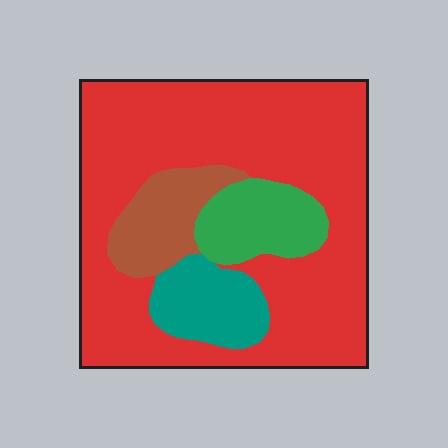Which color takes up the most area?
Red, at roughly 70%.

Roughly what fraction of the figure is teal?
Teal covers around 10% of the figure.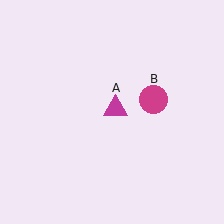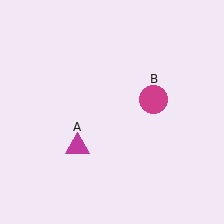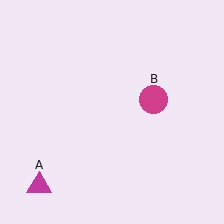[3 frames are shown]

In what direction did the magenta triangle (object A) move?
The magenta triangle (object A) moved down and to the left.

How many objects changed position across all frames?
1 object changed position: magenta triangle (object A).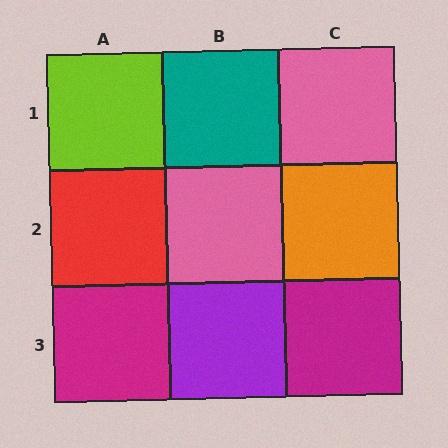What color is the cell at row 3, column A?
Magenta.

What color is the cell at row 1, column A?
Lime.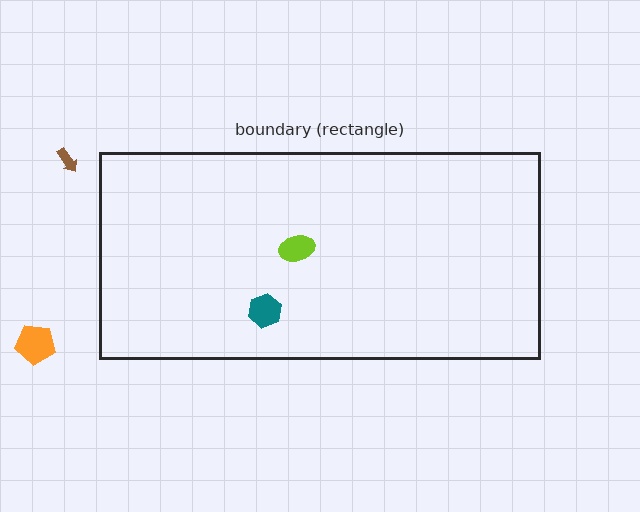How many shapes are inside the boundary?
2 inside, 2 outside.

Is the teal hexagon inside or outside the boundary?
Inside.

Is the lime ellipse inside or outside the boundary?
Inside.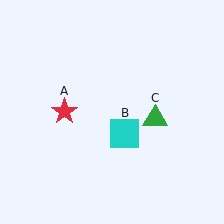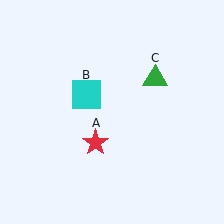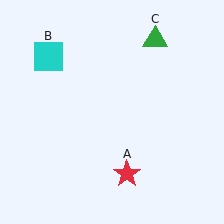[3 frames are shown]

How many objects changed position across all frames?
3 objects changed position: red star (object A), cyan square (object B), green triangle (object C).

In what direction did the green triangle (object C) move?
The green triangle (object C) moved up.